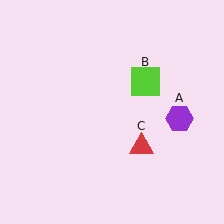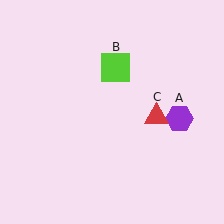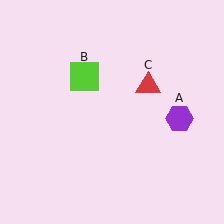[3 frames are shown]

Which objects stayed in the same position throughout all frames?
Purple hexagon (object A) remained stationary.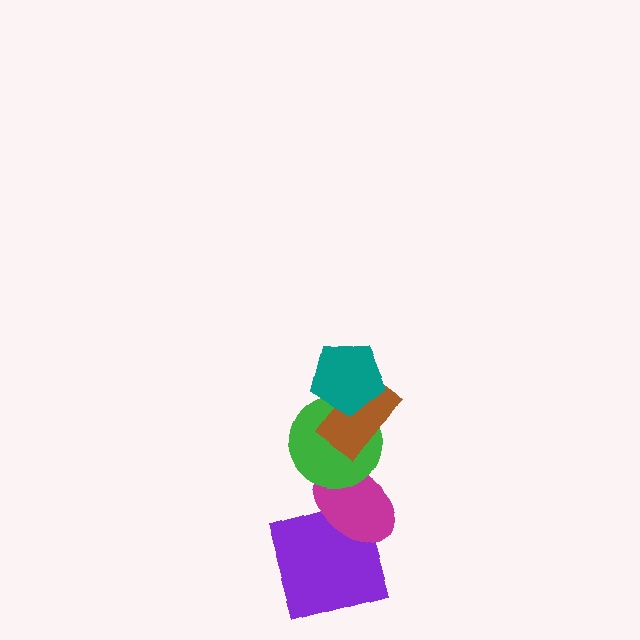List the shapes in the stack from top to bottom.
From top to bottom: the teal pentagon, the brown rectangle, the green circle, the magenta ellipse, the purple square.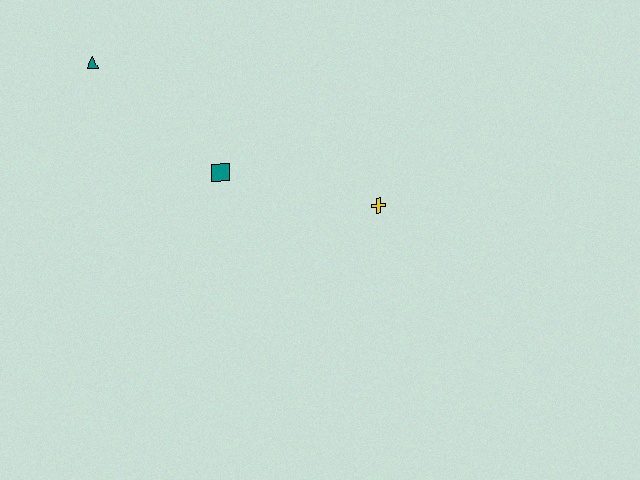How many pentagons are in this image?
There are no pentagons.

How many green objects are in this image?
There are no green objects.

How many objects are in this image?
There are 3 objects.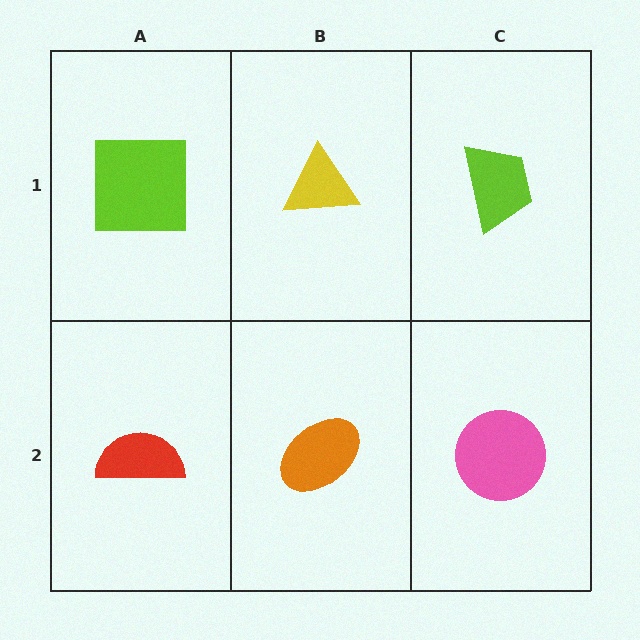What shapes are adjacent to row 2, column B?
A yellow triangle (row 1, column B), a red semicircle (row 2, column A), a pink circle (row 2, column C).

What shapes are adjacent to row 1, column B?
An orange ellipse (row 2, column B), a lime square (row 1, column A), a lime trapezoid (row 1, column C).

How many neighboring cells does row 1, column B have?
3.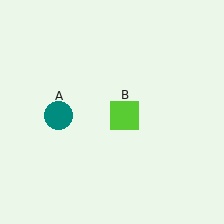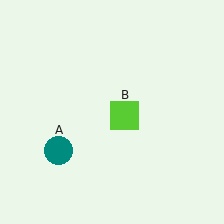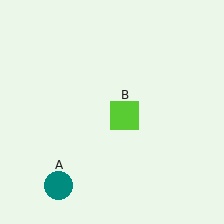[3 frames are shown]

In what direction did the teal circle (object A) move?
The teal circle (object A) moved down.